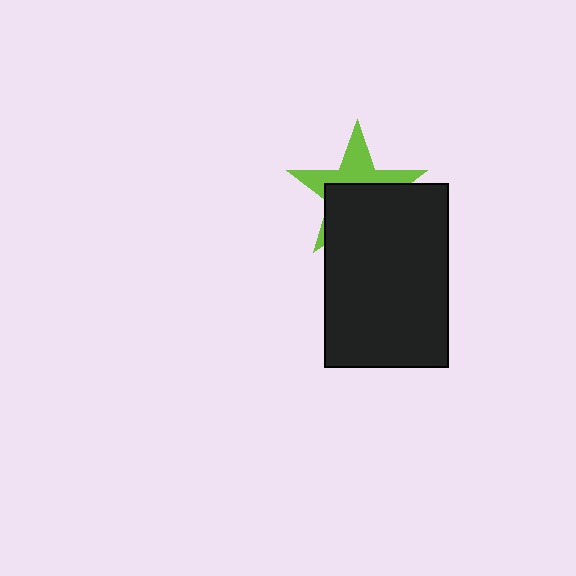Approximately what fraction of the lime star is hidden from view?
Roughly 55% of the lime star is hidden behind the black rectangle.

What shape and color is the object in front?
The object in front is a black rectangle.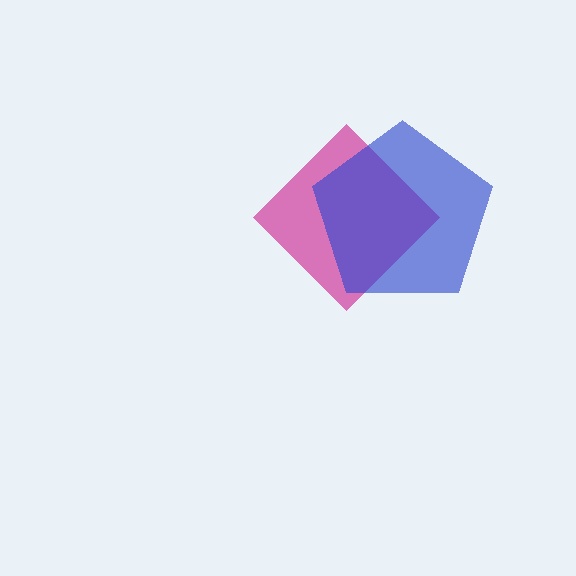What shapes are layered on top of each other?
The layered shapes are: a magenta diamond, a blue pentagon.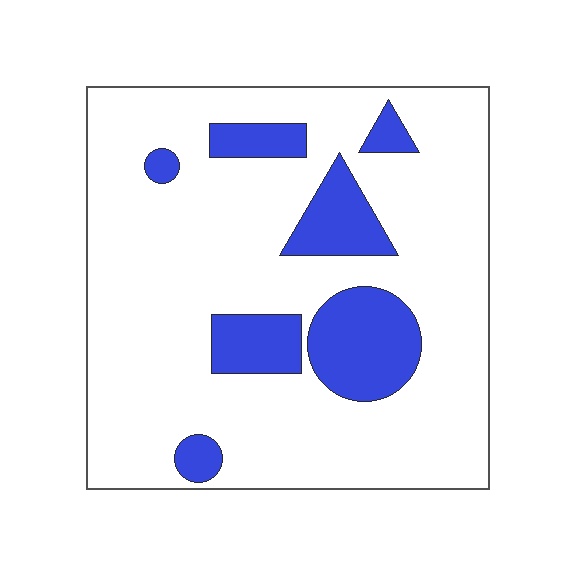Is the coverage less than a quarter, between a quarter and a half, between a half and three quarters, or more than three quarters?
Less than a quarter.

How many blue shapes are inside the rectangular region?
7.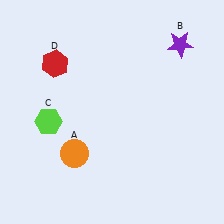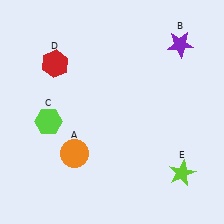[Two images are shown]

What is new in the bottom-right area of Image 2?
A lime star (E) was added in the bottom-right area of Image 2.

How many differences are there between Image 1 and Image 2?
There is 1 difference between the two images.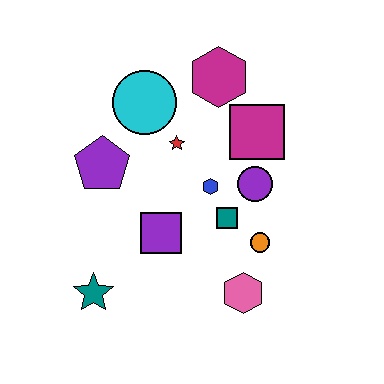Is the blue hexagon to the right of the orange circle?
No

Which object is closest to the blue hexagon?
The teal square is closest to the blue hexagon.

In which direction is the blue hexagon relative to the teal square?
The blue hexagon is above the teal square.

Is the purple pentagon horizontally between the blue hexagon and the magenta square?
No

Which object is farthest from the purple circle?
The teal star is farthest from the purple circle.